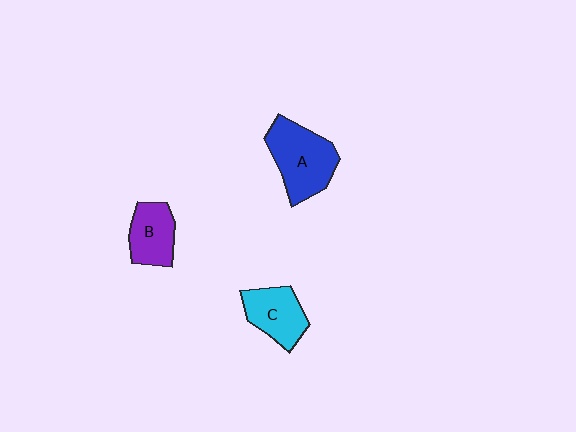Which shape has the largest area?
Shape A (blue).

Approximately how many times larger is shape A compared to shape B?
Approximately 1.5 times.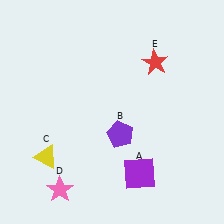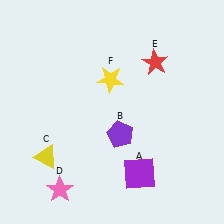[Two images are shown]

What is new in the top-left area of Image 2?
A yellow star (F) was added in the top-left area of Image 2.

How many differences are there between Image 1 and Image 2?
There is 1 difference between the two images.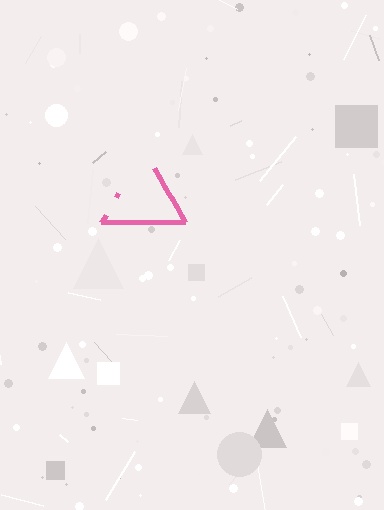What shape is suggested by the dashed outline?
The dashed outline suggests a triangle.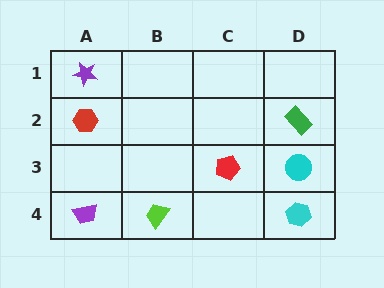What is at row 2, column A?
A red hexagon.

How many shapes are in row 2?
2 shapes.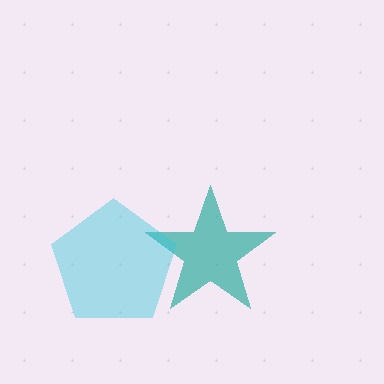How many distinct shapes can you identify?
There are 2 distinct shapes: a teal star, a cyan pentagon.